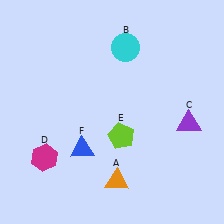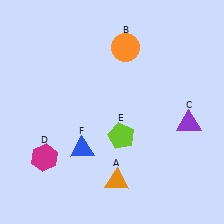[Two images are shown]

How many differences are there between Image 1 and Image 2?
There is 1 difference between the two images.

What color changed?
The circle (B) changed from cyan in Image 1 to orange in Image 2.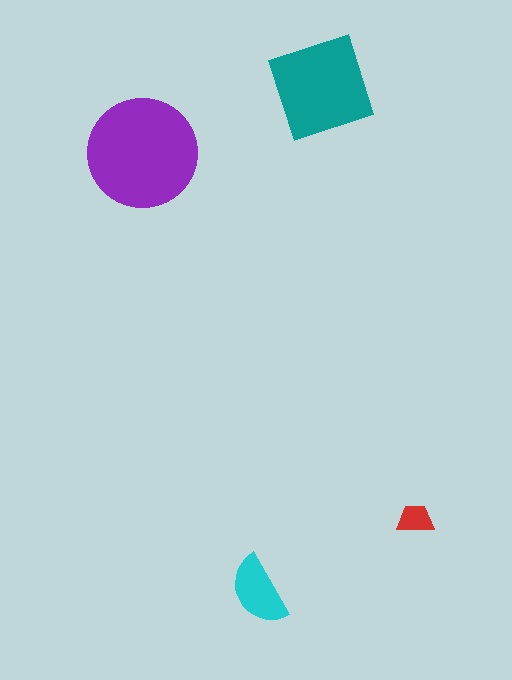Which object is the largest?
The purple circle.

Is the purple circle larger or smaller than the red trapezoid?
Larger.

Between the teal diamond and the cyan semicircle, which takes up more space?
The teal diamond.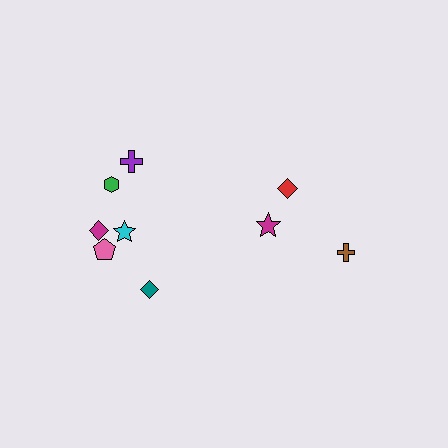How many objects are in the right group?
There are 3 objects.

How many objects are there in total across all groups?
There are 9 objects.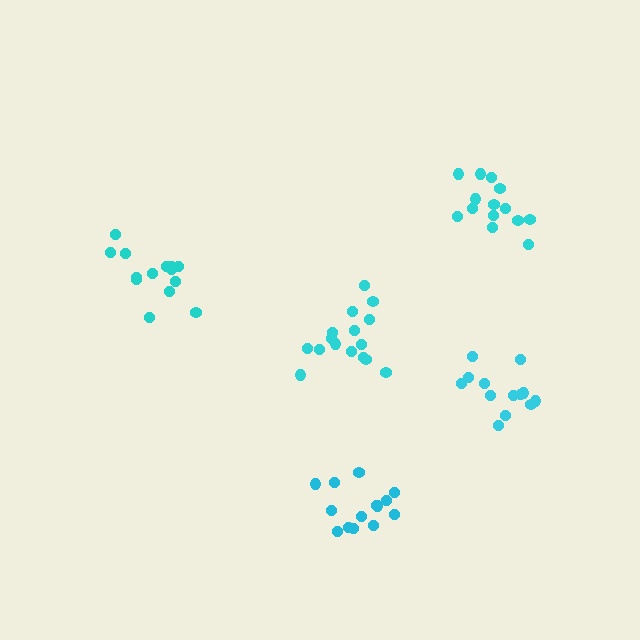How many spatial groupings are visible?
There are 5 spatial groupings.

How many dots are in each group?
Group 1: 14 dots, Group 2: 16 dots, Group 3: 14 dots, Group 4: 13 dots, Group 5: 14 dots (71 total).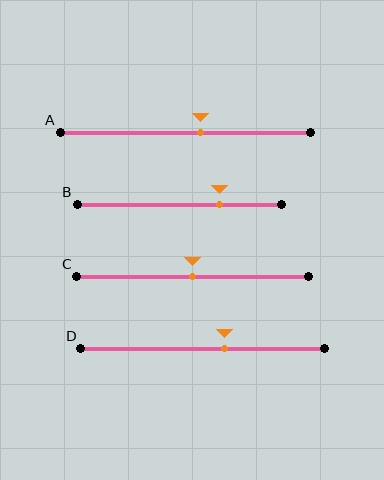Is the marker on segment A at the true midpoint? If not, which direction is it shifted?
No, the marker on segment A is shifted to the right by about 6% of the segment length.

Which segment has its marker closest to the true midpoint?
Segment C has its marker closest to the true midpoint.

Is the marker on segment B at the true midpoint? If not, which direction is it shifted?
No, the marker on segment B is shifted to the right by about 19% of the segment length.